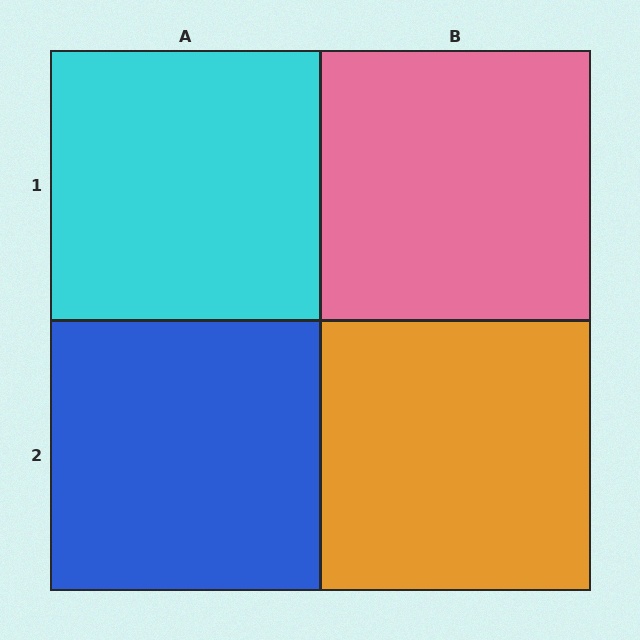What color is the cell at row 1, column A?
Cyan.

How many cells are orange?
1 cell is orange.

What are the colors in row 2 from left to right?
Blue, orange.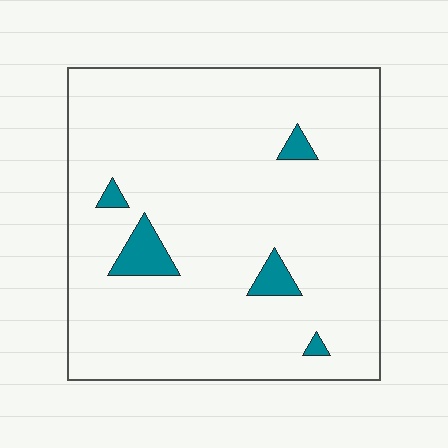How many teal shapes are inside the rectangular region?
5.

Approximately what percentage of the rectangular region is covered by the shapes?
Approximately 5%.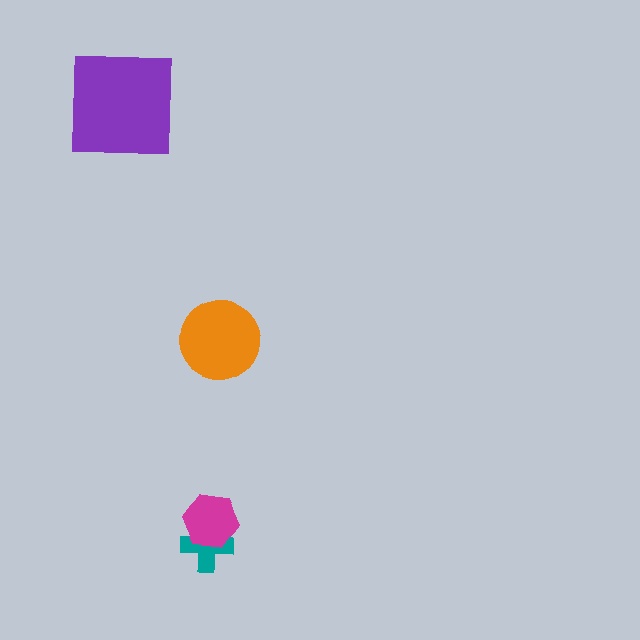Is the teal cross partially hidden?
Yes, it is partially covered by another shape.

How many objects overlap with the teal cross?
1 object overlaps with the teal cross.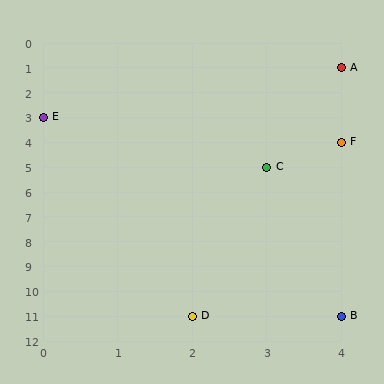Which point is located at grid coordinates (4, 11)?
Point B is at (4, 11).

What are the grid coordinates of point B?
Point B is at grid coordinates (4, 11).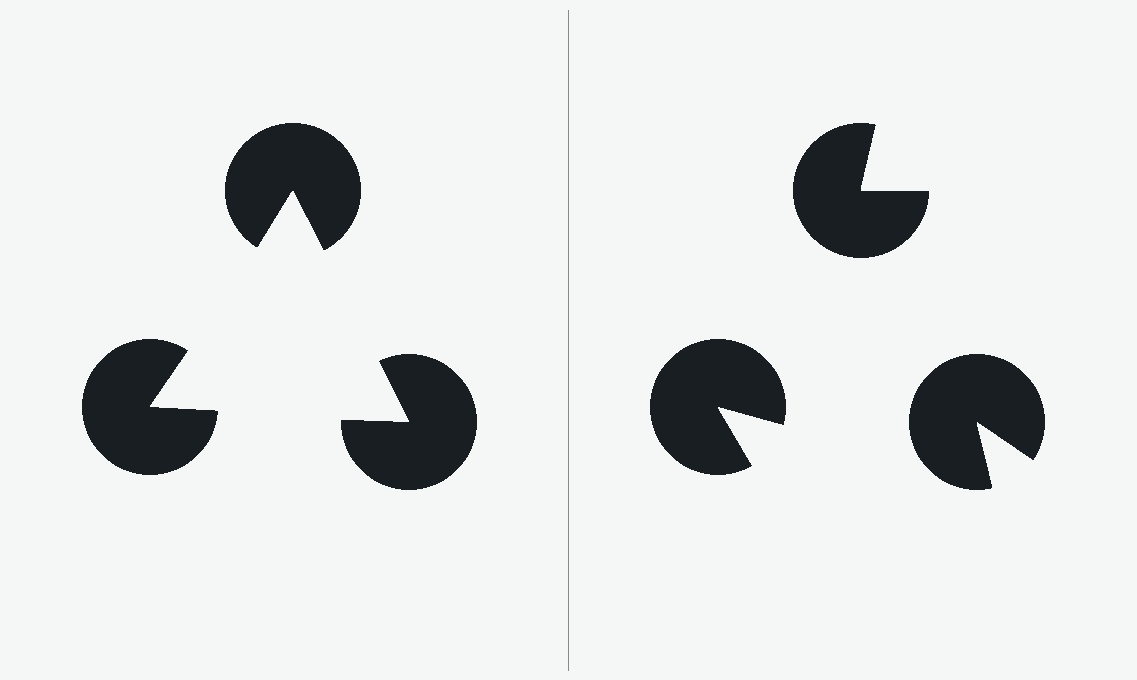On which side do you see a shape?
An illusory triangle appears on the left side. On the right side the wedge cuts are rotated, so no coherent shape forms.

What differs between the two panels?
The pac-man discs are positioned identically on both sides; only the wedge orientations differ. On the left they align to a triangle; on the right they are misaligned.